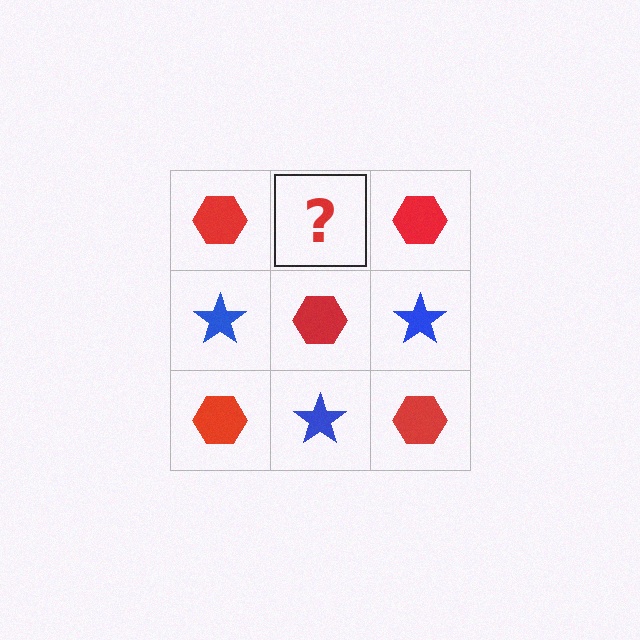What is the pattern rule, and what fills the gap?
The rule is that it alternates red hexagon and blue star in a checkerboard pattern. The gap should be filled with a blue star.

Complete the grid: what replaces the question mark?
The question mark should be replaced with a blue star.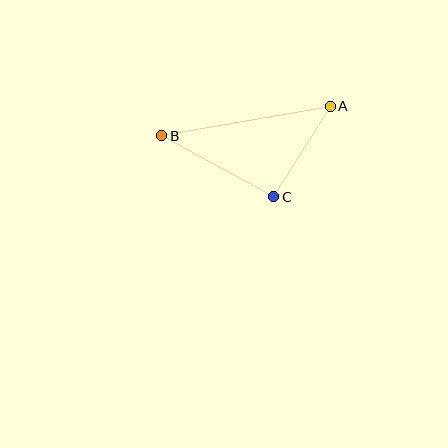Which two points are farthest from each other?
Points A and B are farthest from each other.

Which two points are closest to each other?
Points A and C are closest to each other.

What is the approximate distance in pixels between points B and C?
The distance between B and C is approximately 128 pixels.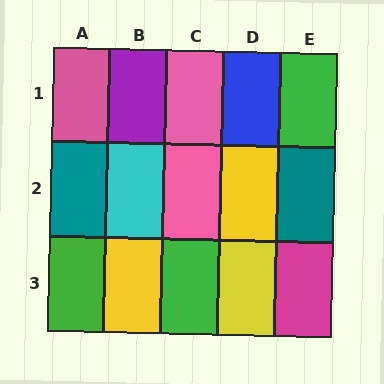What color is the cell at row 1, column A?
Pink.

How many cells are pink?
3 cells are pink.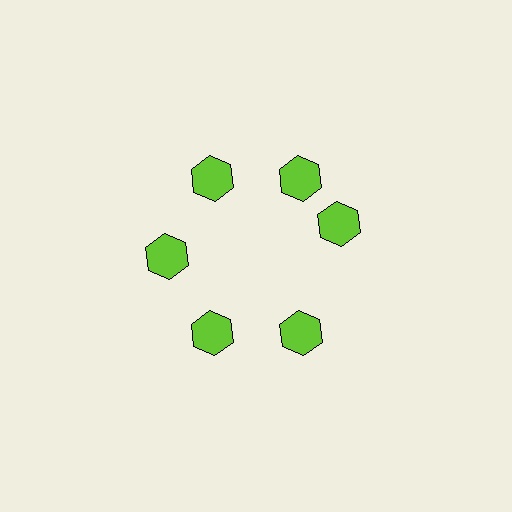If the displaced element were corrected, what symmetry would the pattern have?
It would have 6-fold rotational symmetry — the pattern would map onto itself every 60 degrees.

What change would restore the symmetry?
The symmetry would be restored by rotating it back into even spacing with its neighbors so that all 6 hexagons sit at equal angles and equal distance from the center.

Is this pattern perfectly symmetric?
No. The 6 lime hexagons are arranged in a ring, but one element near the 3 o'clock position is rotated out of alignment along the ring, breaking the 6-fold rotational symmetry.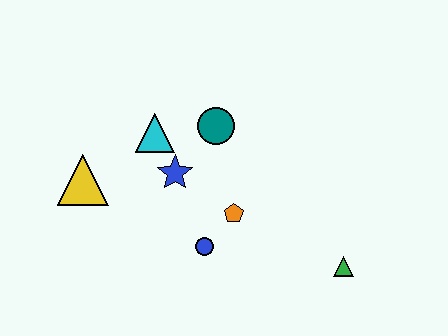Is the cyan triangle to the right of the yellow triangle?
Yes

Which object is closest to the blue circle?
The orange pentagon is closest to the blue circle.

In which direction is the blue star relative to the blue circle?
The blue star is above the blue circle.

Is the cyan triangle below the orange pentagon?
No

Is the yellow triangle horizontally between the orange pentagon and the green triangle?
No